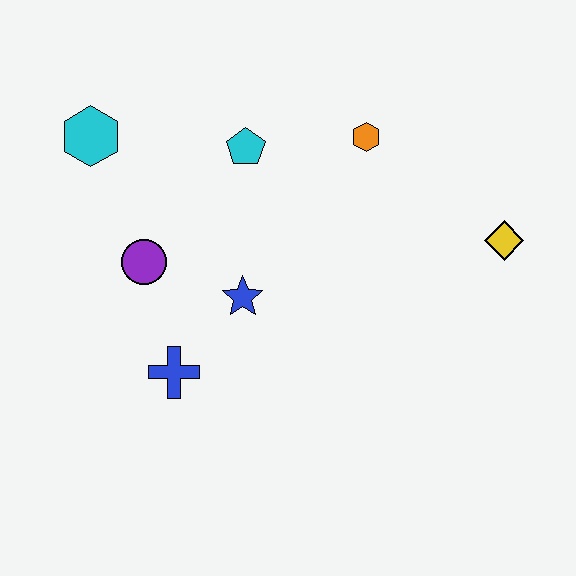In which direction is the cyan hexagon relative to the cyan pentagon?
The cyan hexagon is to the left of the cyan pentagon.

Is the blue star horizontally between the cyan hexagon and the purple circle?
No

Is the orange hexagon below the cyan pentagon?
No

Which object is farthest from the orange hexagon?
The blue cross is farthest from the orange hexagon.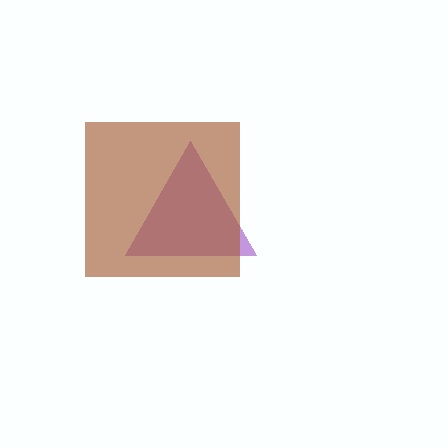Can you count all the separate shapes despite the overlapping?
Yes, there are 2 separate shapes.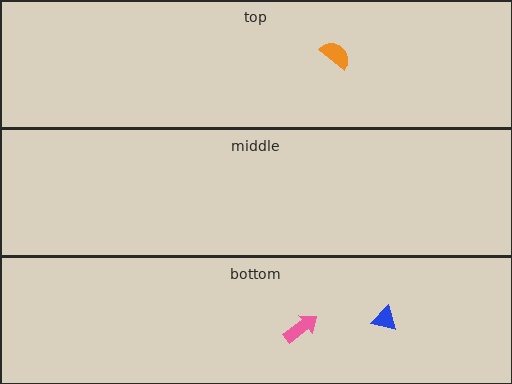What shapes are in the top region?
The orange semicircle.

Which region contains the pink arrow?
The bottom region.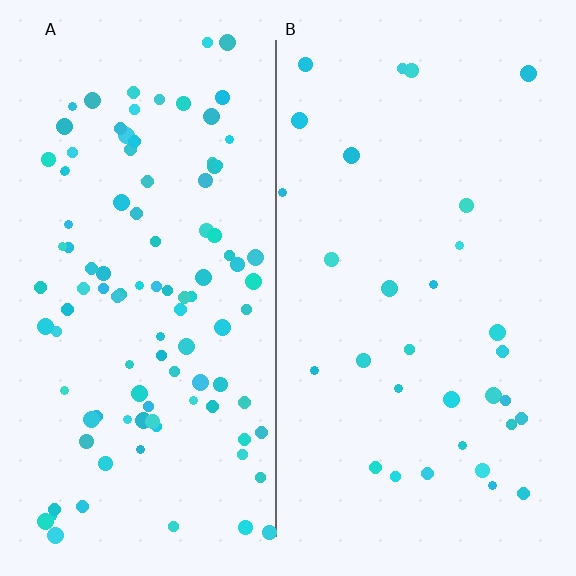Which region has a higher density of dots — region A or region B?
A (the left).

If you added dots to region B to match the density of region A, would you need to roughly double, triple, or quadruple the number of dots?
Approximately triple.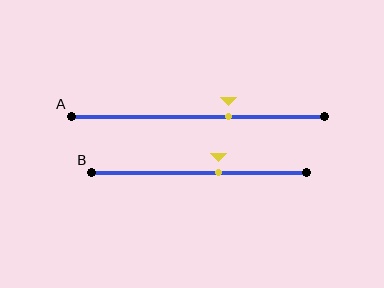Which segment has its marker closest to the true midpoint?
Segment B has its marker closest to the true midpoint.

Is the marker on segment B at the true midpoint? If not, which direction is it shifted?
No, the marker on segment B is shifted to the right by about 9% of the segment length.